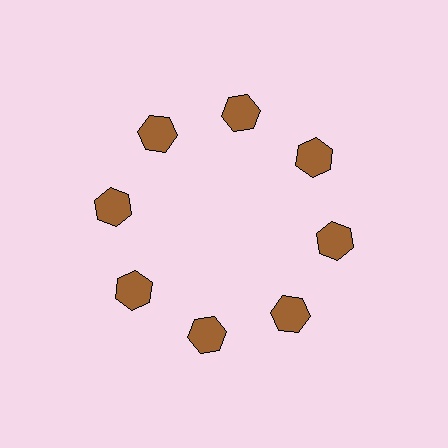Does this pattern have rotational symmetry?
Yes, this pattern has 8-fold rotational symmetry. It looks the same after rotating 45 degrees around the center.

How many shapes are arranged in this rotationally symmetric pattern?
There are 8 shapes, arranged in 8 groups of 1.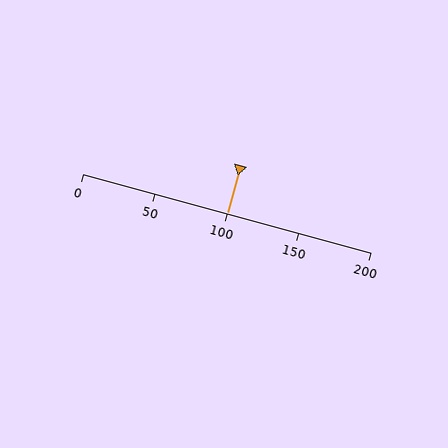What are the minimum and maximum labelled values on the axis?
The axis runs from 0 to 200.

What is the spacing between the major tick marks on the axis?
The major ticks are spaced 50 apart.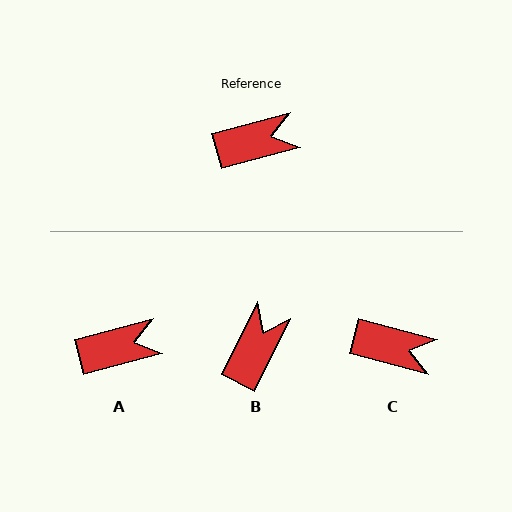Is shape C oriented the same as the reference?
No, it is off by about 30 degrees.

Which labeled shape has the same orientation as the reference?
A.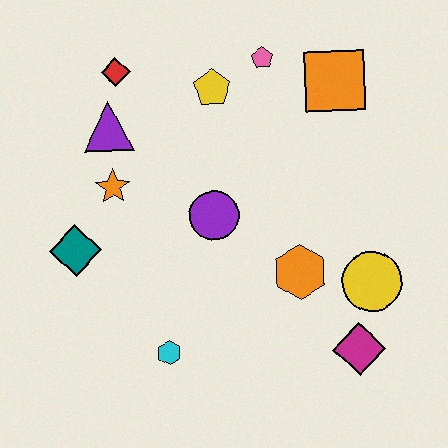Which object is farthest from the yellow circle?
The red diamond is farthest from the yellow circle.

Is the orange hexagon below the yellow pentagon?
Yes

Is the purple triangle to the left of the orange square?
Yes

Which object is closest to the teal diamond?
The orange star is closest to the teal diamond.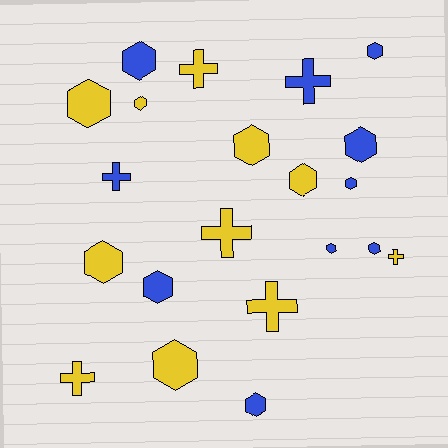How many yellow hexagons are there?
There are 6 yellow hexagons.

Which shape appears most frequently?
Hexagon, with 14 objects.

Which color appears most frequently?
Yellow, with 11 objects.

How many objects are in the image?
There are 21 objects.